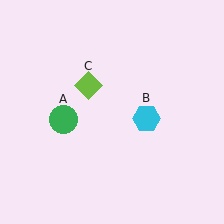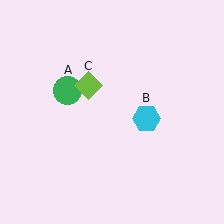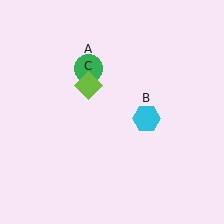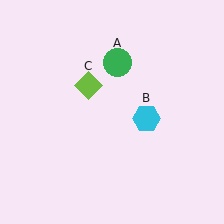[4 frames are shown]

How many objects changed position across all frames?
1 object changed position: green circle (object A).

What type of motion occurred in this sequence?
The green circle (object A) rotated clockwise around the center of the scene.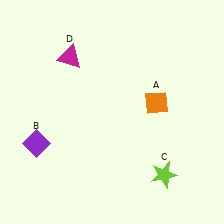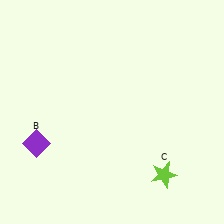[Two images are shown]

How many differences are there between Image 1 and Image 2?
There are 2 differences between the two images.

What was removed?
The magenta triangle (D), the orange diamond (A) were removed in Image 2.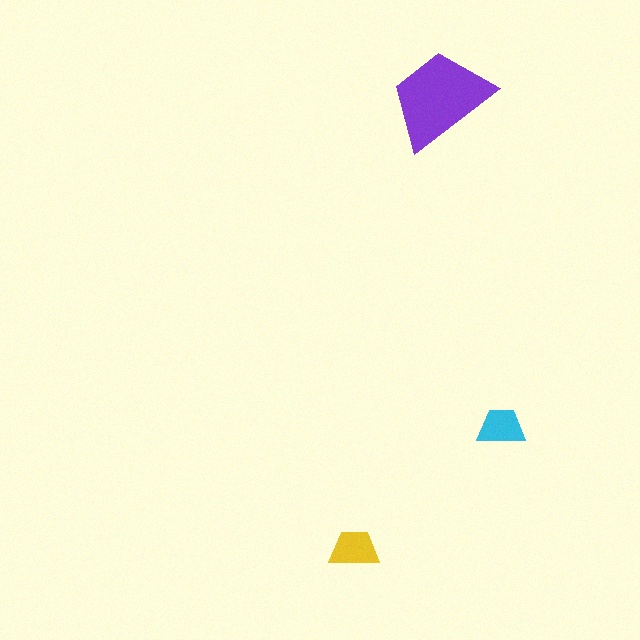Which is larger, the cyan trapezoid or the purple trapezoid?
The purple one.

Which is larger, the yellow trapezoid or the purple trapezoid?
The purple one.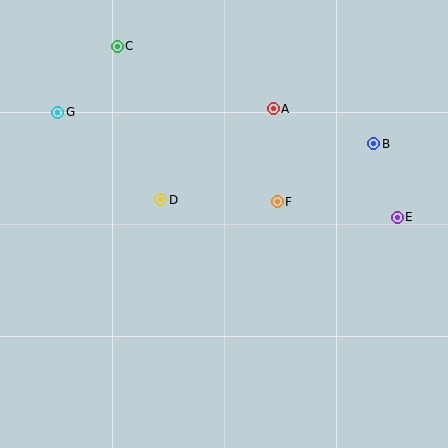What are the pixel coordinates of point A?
Point A is at (273, 109).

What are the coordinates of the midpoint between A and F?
The midpoint between A and F is at (275, 155).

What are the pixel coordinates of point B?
Point B is at (373, 144).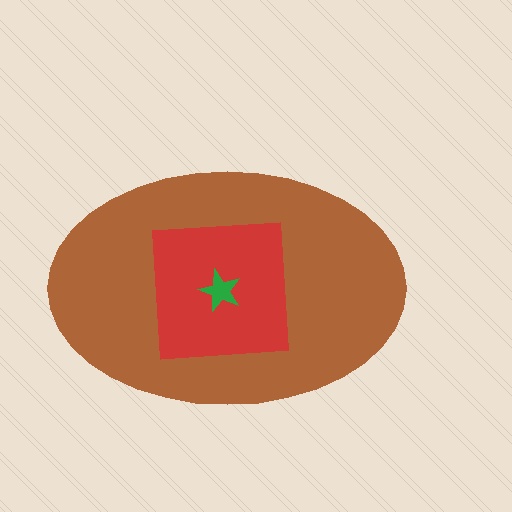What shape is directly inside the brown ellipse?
The red square.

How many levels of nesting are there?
3.